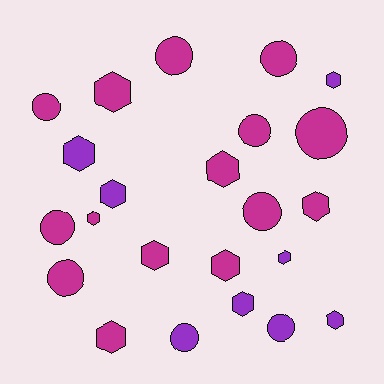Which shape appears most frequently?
Hexagon, with 13 objects.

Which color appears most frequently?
Magenta, with 15 objects.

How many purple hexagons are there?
There are 6 purple hexagons.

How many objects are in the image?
There are 23 objects.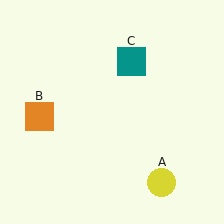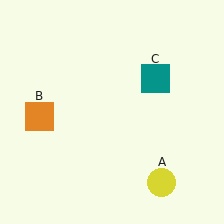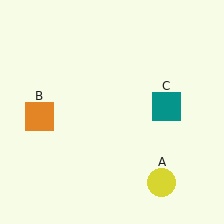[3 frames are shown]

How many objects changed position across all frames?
1 object changed position: teal square (object C).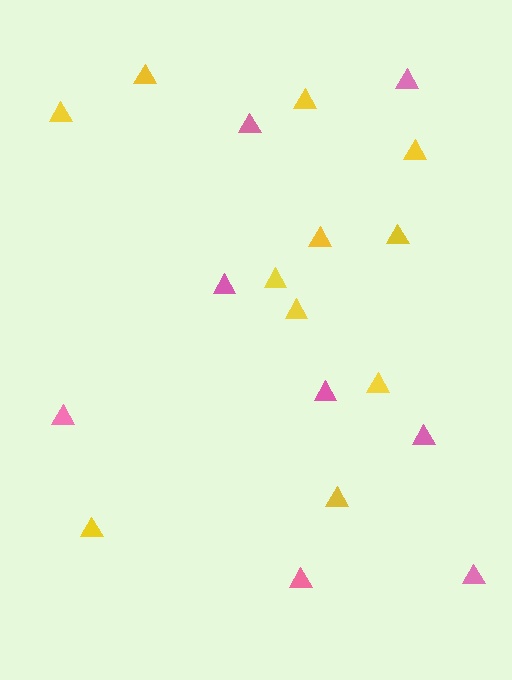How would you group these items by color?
There are 2 groups: one group of pink triangles (8) and one group of yellow triangles (11).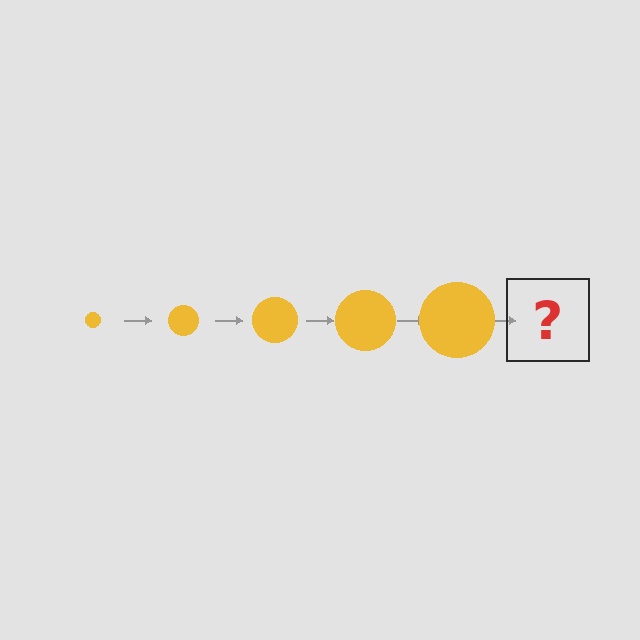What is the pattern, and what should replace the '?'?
The pattern is that the circle gets progressively larger each step. The '?' should be a yellow circle, larger than the previous one.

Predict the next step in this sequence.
The next step is a yellow circle, larger than the previous one.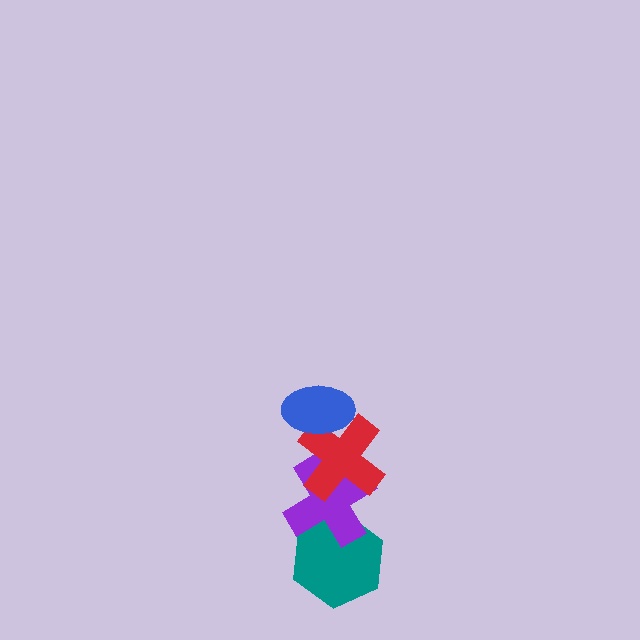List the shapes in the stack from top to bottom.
From top to bottom: the blue ellipse, the red cross, the purple cross, the teal hexagon.